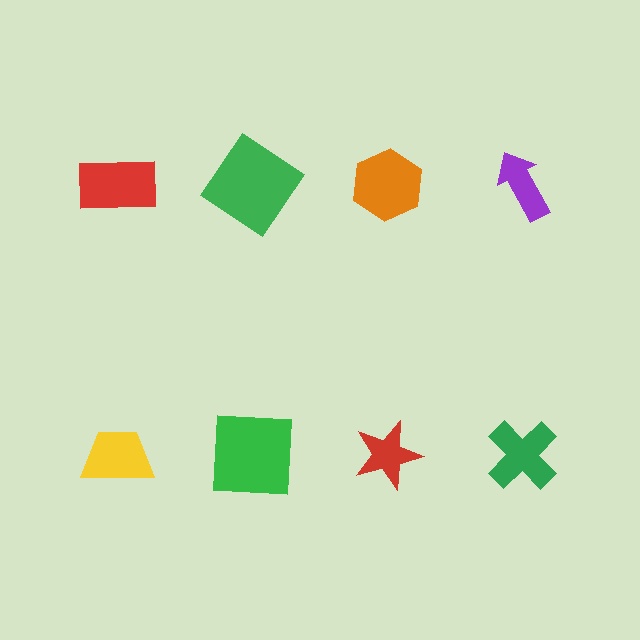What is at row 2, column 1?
A yellow trapezoid.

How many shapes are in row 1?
4 shapes.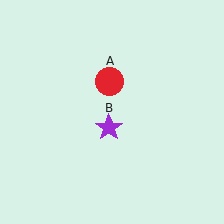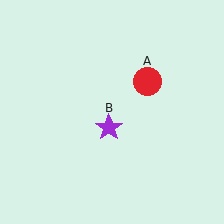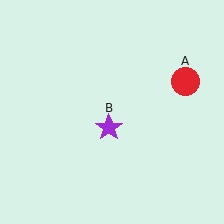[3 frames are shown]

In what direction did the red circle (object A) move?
The red circle (object A) moved right.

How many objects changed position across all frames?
1 object changed position: red circle (object A).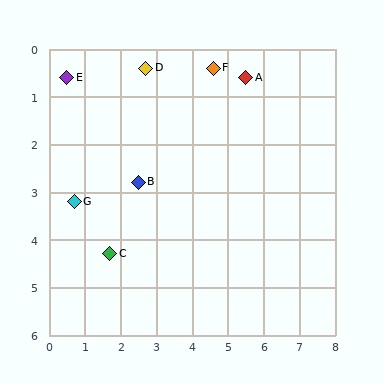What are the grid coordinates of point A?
Point A is at approximately (5.5, 0.6).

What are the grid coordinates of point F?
Point F is at approximately (4.6, 0.4).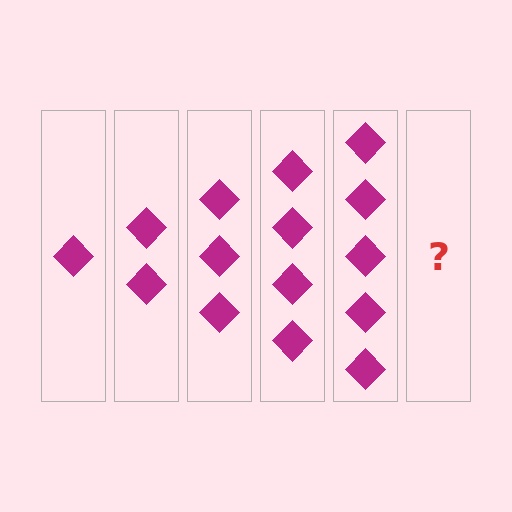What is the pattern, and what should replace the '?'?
The pattern is that each step adds one more diamond. The '?' should be 6 diamonds.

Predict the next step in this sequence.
The next step is 6 diamonds.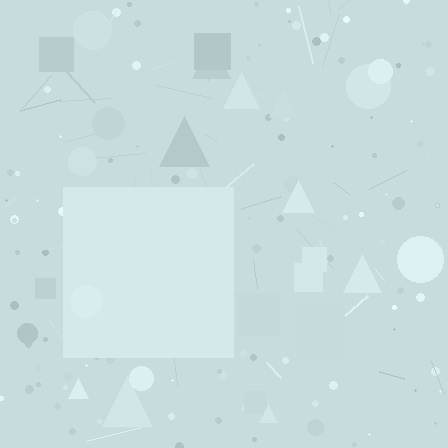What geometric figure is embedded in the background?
A square is embedded in the background.